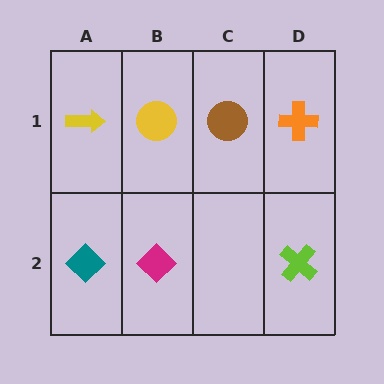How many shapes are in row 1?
4 shapes.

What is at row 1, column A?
A yellow arrow.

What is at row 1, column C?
A brown circle.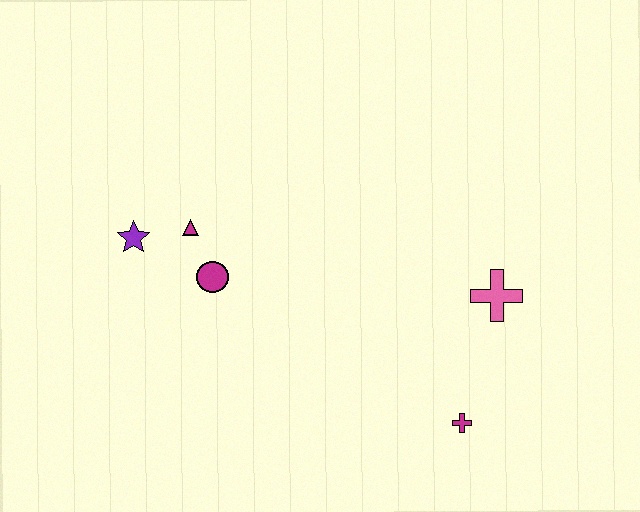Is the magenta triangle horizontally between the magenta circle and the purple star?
Yes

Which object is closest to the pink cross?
The magenta cross is closest to the pink cross.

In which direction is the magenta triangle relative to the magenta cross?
The magenta triangle is to the left of the magenta cross.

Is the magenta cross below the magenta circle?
Yes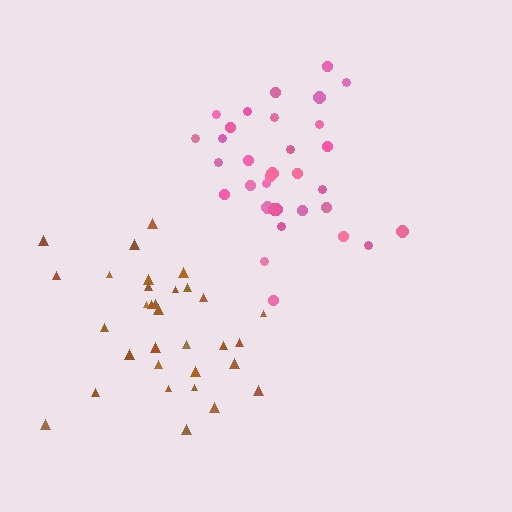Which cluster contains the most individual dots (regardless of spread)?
Pink (33).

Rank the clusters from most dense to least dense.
pink, brown.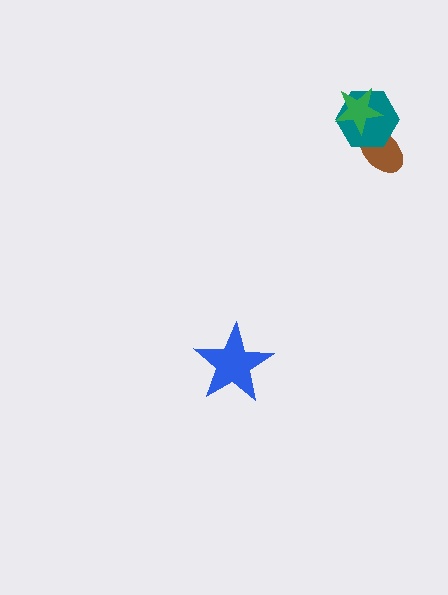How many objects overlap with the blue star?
0 objects overlap with the blue star.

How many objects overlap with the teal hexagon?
2 objects overlap with the teal hexagon.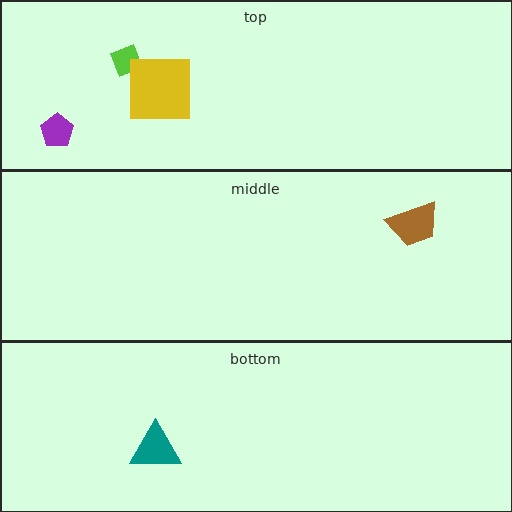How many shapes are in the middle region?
1.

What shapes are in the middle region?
The brown trapezoid.